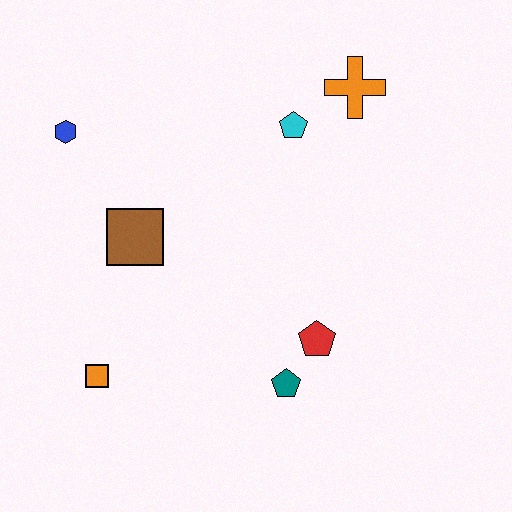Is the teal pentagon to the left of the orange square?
No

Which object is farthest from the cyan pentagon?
The orange square is farthest from the cyan pentagon.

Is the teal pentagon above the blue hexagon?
No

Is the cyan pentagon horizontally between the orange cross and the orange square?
Yes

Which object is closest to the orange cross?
The cyan pentagon is closest to the orange cross.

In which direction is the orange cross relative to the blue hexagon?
The orange cross is to the right of the blue hexagon.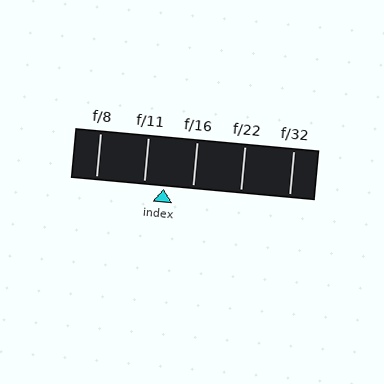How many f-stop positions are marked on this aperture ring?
There are 5 f-stop positions marked.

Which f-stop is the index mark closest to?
The index mark is closest to f/11.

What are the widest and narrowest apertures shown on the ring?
The widest aperture shown is f/8 and the narrowest is f/32.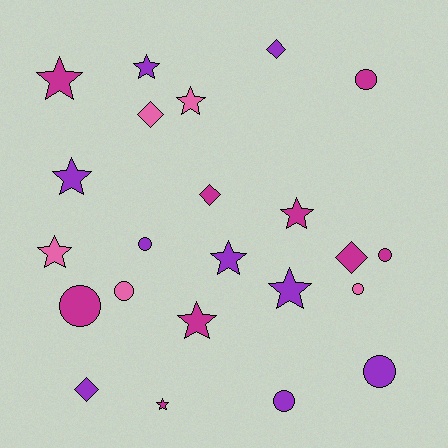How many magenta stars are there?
There are 4 magenta stars.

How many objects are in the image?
There are 23 objects.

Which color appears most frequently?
Magenta, with 9 objects.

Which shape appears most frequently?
Star, with 10 objects.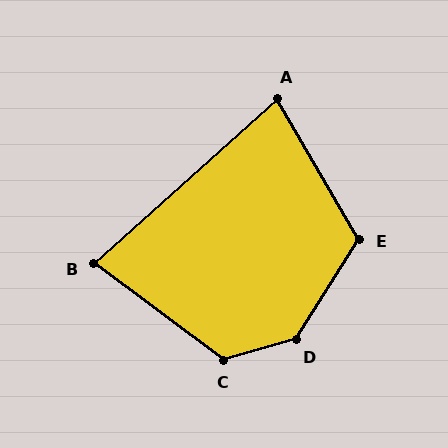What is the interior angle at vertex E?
Approximately 118 degrees (obtuse).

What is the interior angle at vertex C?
Approximately 127 degrees (obtuse).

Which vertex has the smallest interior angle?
A, at approximately 78 degrees.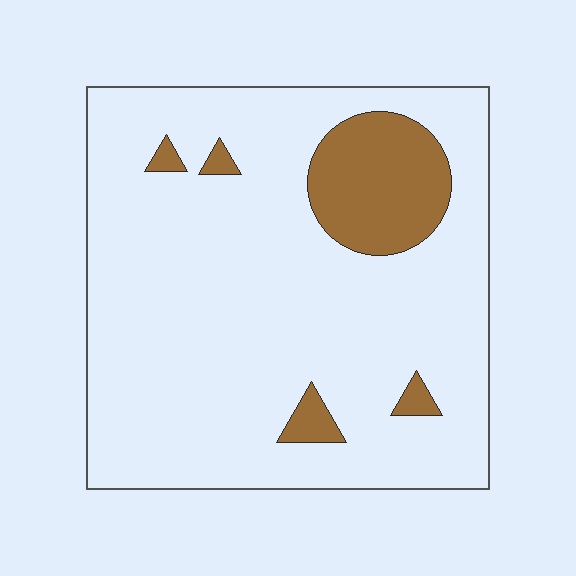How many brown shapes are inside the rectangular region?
5.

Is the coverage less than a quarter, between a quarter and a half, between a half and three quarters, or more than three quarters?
Less than a quarter.